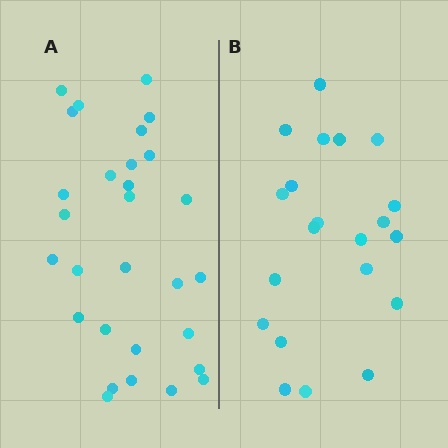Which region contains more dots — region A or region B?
Region A (the left region) has more dots.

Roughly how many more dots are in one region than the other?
Region A has roughly 8 or so more dots than region B.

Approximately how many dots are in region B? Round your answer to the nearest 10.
About 20 dots. (The exact count is 21, which rounds to 20.)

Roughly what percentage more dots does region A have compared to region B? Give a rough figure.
About 40% more.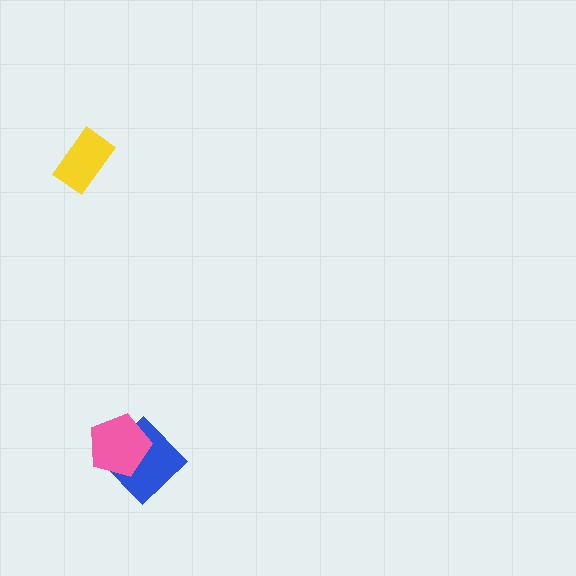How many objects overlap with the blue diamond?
1 object overlaps with the blue diamond.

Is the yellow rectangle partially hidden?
No, no other shape covers it.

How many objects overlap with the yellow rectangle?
0 objects overlap with the yellow rectangle.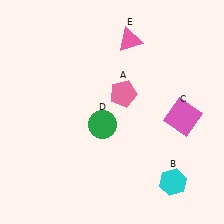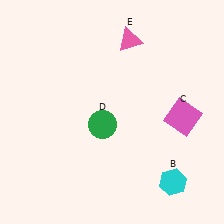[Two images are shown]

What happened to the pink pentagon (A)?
The pink pentagon (A) was removed in Image 2. It was in the top-right area of Image 1.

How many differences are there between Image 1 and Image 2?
There is 1 difference between the two images.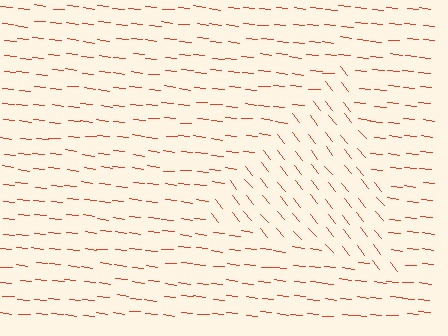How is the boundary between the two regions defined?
The boundary is defined purely by a change in line orientation (approximately 45 degrees difference). All lines are the same color and thickness.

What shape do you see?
I see a triangle.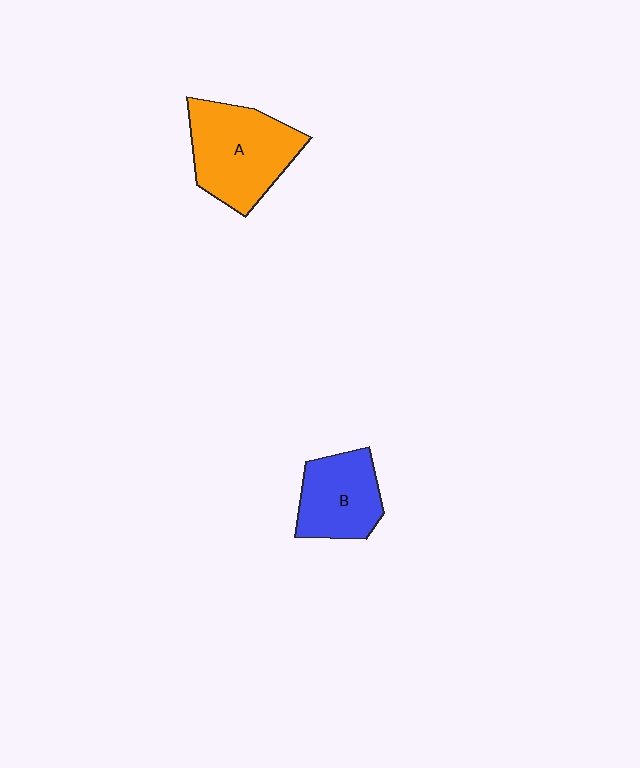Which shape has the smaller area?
Shape B (blue).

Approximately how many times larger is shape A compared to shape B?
Approximately 1.4 times.